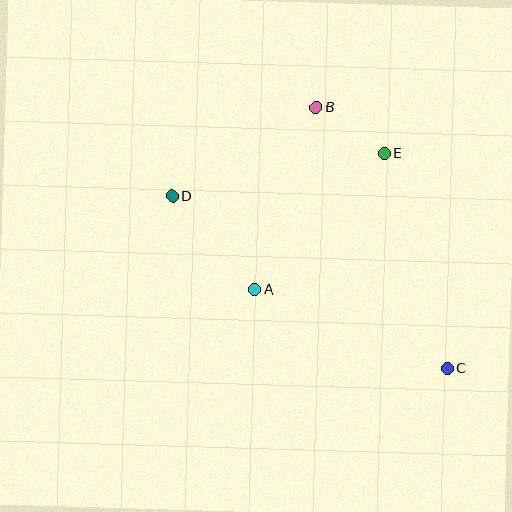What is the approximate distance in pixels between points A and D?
The distance between A and D is approximately 125 pixels.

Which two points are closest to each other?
Points B and E are closest to each other.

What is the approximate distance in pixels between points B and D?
The distance between B and D is approximately 169 pixels.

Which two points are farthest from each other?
Points C and D are farthest from each other.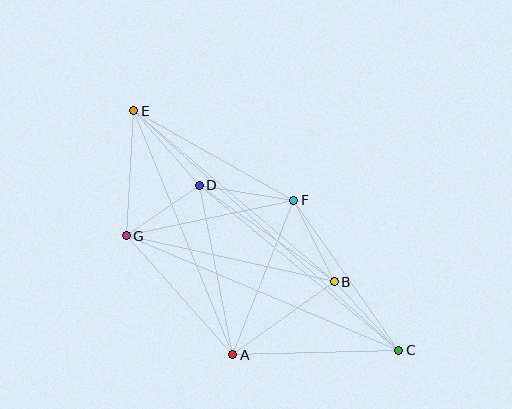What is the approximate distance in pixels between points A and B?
The distance between A and B is approximately 125 pixels.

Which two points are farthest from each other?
Points C and E are farthest from each other.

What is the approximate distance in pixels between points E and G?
The distance between E and G is approximately 126 pixels.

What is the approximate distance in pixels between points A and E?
The distance between A and E is approximately 263 pixels.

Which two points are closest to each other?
Points D and G are closest to each other.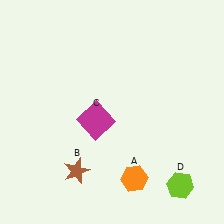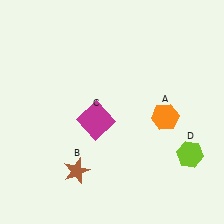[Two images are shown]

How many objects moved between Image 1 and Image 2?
2 objects moved between the two images.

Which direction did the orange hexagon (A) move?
The orange hexagon (A) moved up.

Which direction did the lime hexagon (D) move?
The lime hexagon (D) moved up.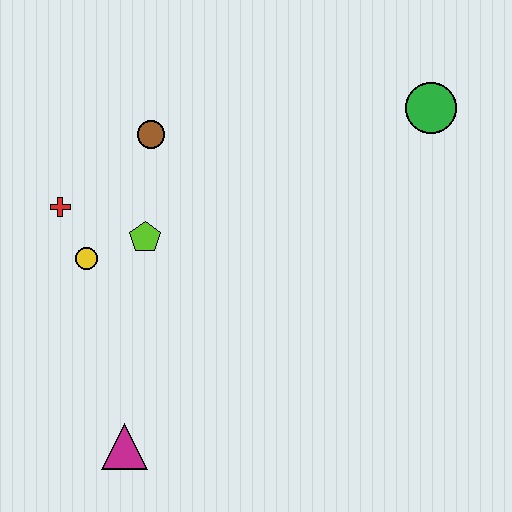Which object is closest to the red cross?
The yellow circle is closest to the red cross.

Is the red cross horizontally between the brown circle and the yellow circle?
No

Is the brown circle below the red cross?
No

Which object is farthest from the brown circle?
The magenta triangle is farthest from the brown circle.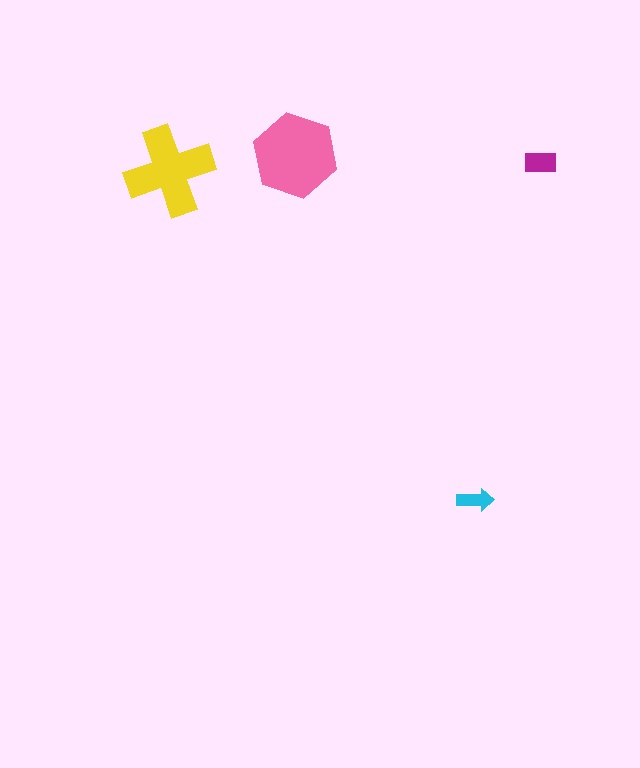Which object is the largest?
The pink hexagon.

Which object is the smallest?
The cyan arrow.